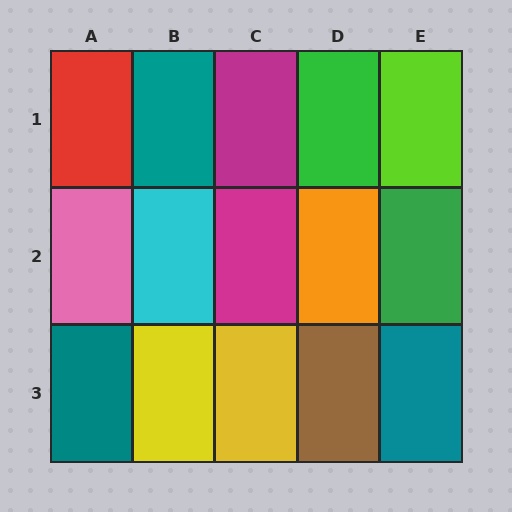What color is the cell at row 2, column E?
Green.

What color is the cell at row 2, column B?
Cyan.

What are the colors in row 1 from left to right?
Red, teal, magenta, green, lime.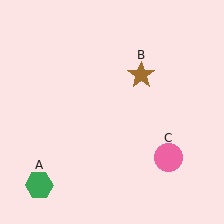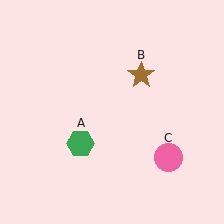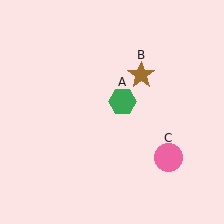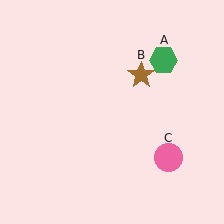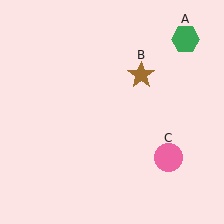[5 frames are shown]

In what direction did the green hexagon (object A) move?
The green hexagon (object A) moved up and to the right.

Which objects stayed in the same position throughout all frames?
Brown star (object B) and pink circle (object C) remained stationary.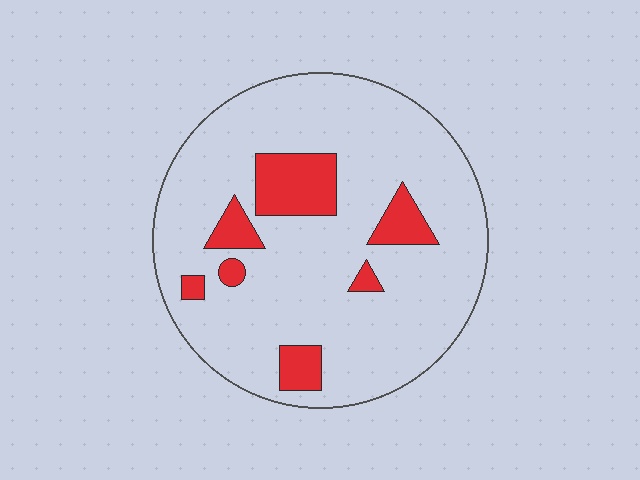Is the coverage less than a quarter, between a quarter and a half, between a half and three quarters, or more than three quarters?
Less than a quarter.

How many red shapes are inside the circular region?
7.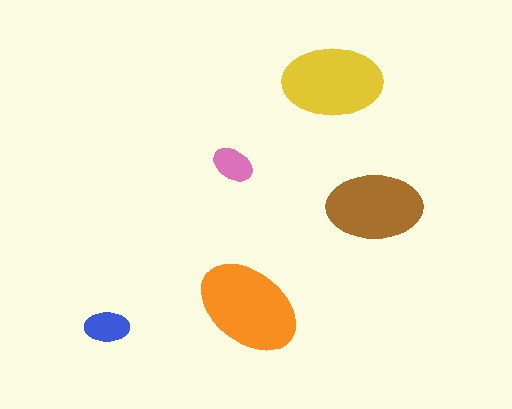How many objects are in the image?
There are 5 objects in the image.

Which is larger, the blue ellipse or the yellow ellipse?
The yellow one.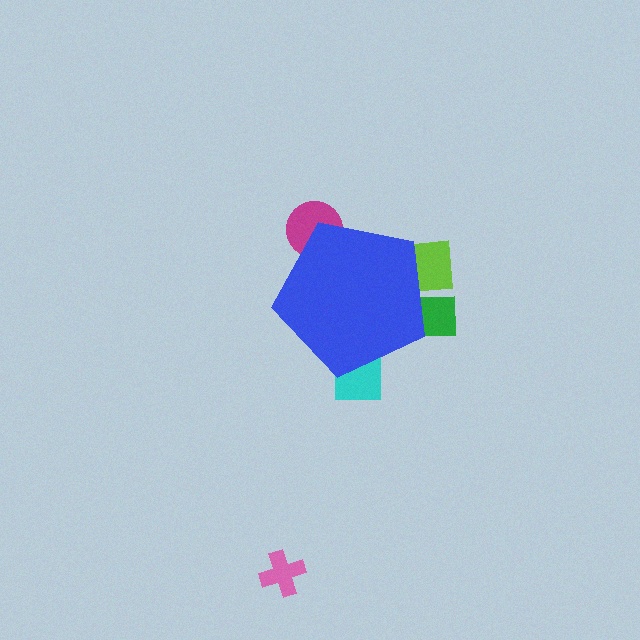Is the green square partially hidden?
Yes, the green square is partially hidden behind the blue pentagon.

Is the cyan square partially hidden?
Yes, the cyan square is partially hidden behind the blue pentagon.